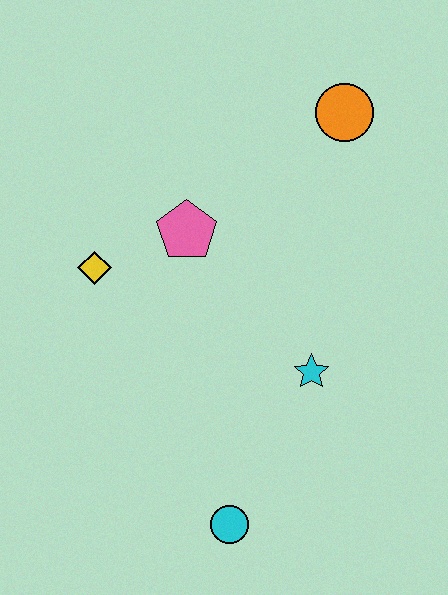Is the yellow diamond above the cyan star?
Yes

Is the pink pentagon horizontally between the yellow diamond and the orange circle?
Yes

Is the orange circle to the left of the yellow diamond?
No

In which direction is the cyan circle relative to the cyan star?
The cyan circle is below the cyan star.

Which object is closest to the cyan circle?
The cyan star is closest to the cyan circle.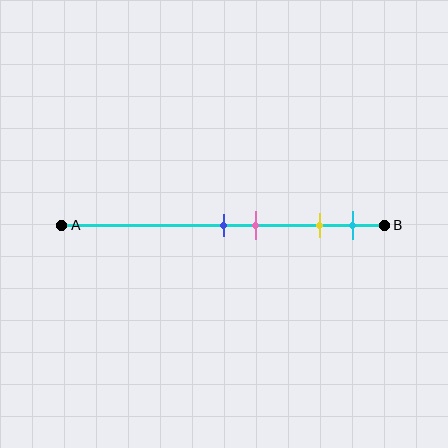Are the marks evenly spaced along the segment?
No, the marks are not evenly spaced.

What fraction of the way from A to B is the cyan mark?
The cyan mark is approximately 90% (0.9) of the way from A to B.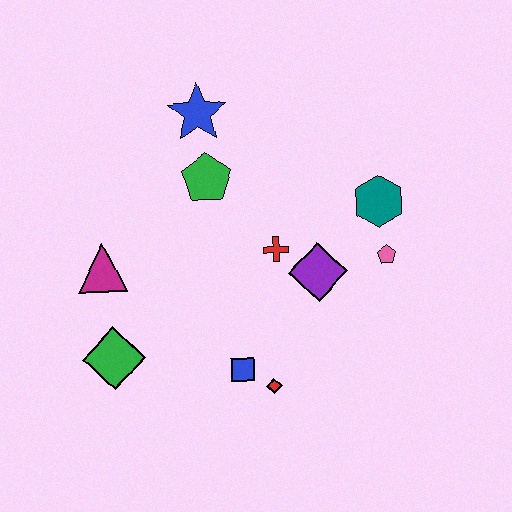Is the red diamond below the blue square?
Yes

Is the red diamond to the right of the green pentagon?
Yes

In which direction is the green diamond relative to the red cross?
The green diamond is to the left of the red cross.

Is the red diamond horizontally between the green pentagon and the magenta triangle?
No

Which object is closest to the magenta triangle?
The green diamond is closest to the magenta triangle.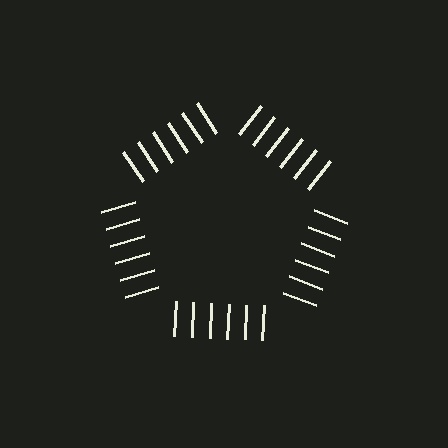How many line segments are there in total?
30 — 6 along each of the 5 edges.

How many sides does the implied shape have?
5 sides — the line-ends trace a pentagon.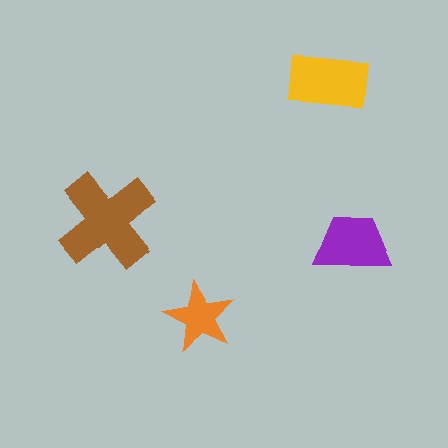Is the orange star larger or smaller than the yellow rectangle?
Smaller.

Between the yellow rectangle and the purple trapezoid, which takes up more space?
The yellow rectangle.